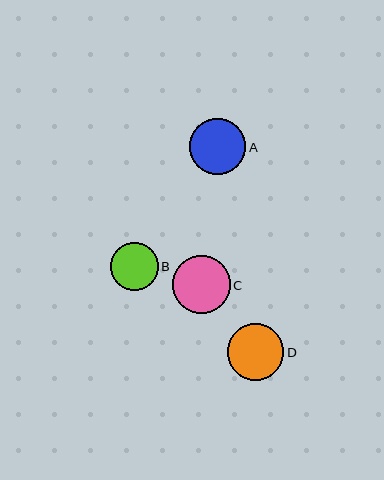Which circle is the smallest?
Circle B is the smallest with a size of approximately 48 pixels.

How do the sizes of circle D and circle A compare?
Circle D and circle A are approximately the same size.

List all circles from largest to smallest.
From largest to smallest: C, D, A, B.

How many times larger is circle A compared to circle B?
Circle A is approximately 1.2 times the size of circle B.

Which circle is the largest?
Circle C is the largest with a size of approximately 58 pixels.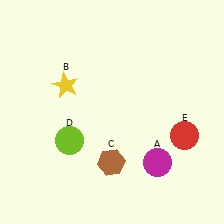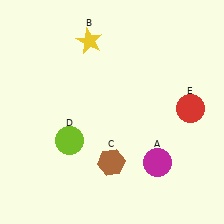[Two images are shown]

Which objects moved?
The objects that moved are: the yellow star (B), the red circle (E).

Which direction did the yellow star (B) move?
The yellow star (B) moved up.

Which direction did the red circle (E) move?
The red circle (E) moved up.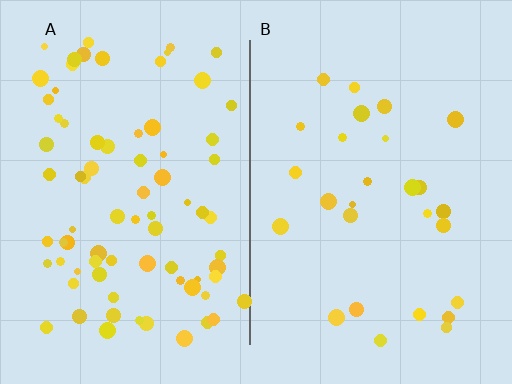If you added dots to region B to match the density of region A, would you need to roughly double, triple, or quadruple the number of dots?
Approximately triple.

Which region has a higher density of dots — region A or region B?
A (the left).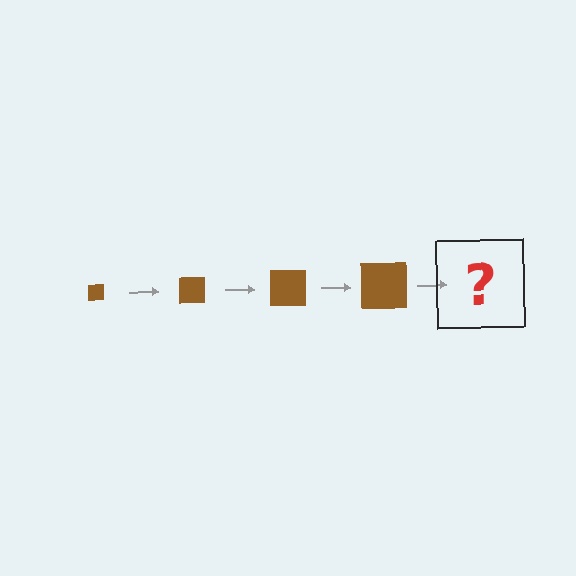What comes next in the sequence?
The next element should be a brown square, larger than the previous one.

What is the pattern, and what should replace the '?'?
The pattern is that the square gets progressively larger each step. The '?' should be a brown square, larger than the previous one.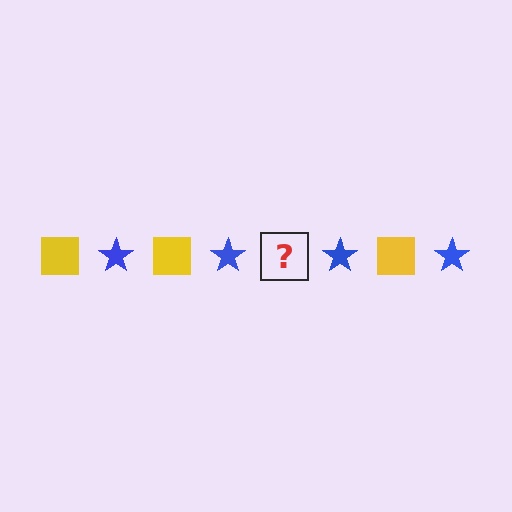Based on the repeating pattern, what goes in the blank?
The blank should be a yellow square.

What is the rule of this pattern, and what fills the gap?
The rule is that the pattern alternates between yellow square and blue star. The gap should be filled with a yellow square.